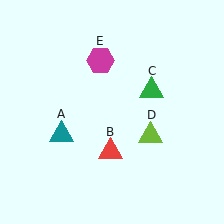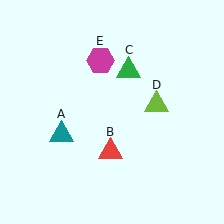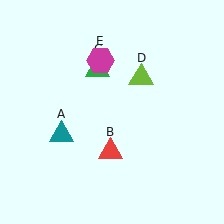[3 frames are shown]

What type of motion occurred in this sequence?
The green triangle (object C), lime triangle (object D) rotated counterclockwise around the center of the scene.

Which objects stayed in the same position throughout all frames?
Teal triangle (object A) and red triangle (object B) and magenta hexagon (object E) remained stationary.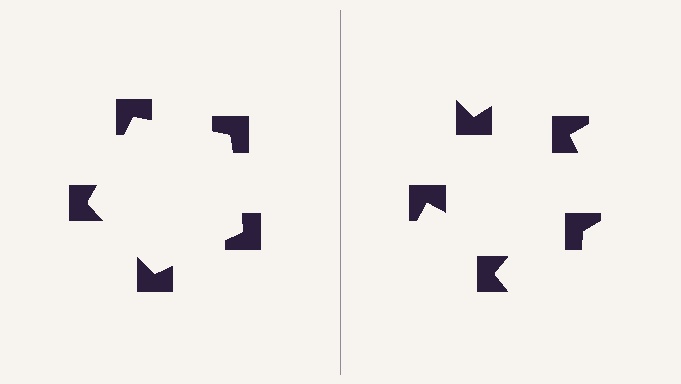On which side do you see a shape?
An illusory pentagon appears on the left side. On the right side the wedge cuts are rotated, so no coherent shape forms.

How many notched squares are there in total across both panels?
10 — 5 on each side.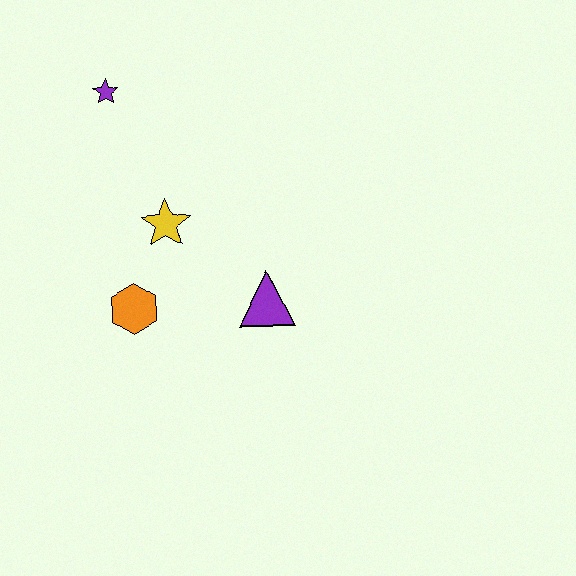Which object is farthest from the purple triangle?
The purple star is farthest from the purple triangle.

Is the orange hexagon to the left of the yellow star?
Yes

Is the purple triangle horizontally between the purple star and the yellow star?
No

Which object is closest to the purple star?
The yellow star is closest to the purple star.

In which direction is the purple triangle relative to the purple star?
The purple triangle is below the purple star.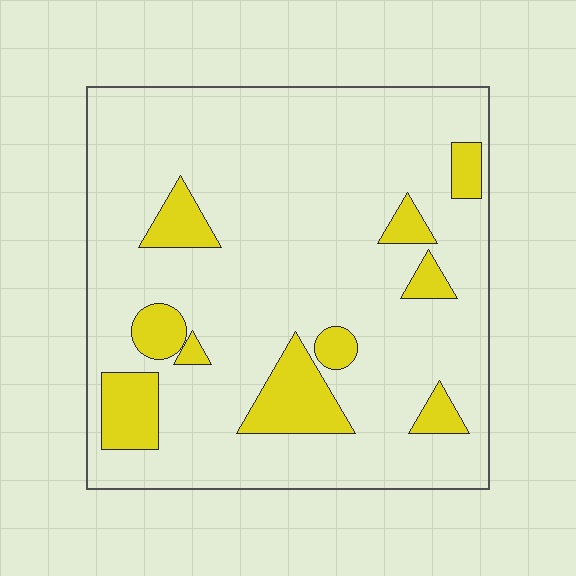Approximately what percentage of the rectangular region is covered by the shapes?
Approximately 15%.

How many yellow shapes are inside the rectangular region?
10.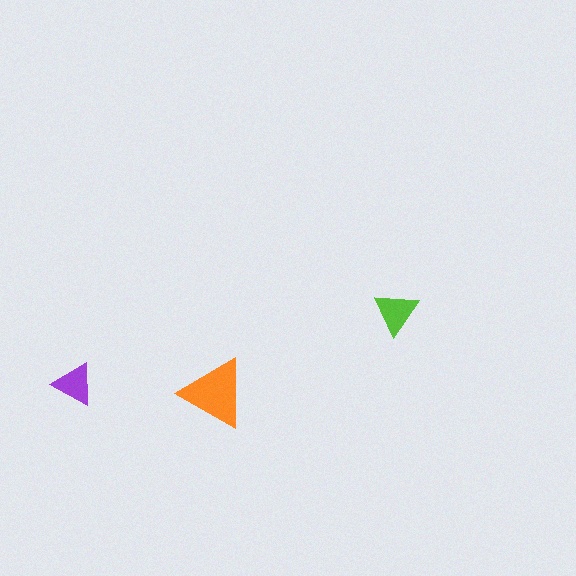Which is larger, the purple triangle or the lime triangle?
The lime one.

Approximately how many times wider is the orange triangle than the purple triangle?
About 1.5 times wider.